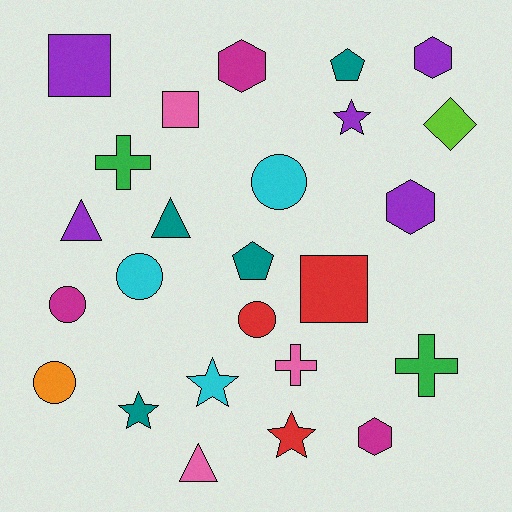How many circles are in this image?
There are 5 circles.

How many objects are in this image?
There are 25 objects.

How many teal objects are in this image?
There are 4 teal objects.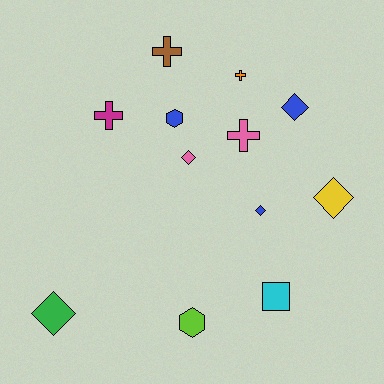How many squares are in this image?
There is 1 square.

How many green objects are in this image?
There is 1 green object.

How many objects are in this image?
There are 12 objects.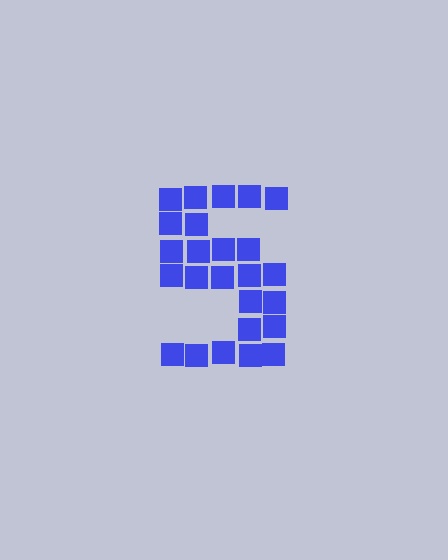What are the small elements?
The small elements are squares.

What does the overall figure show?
The overall figure shows the digit 5.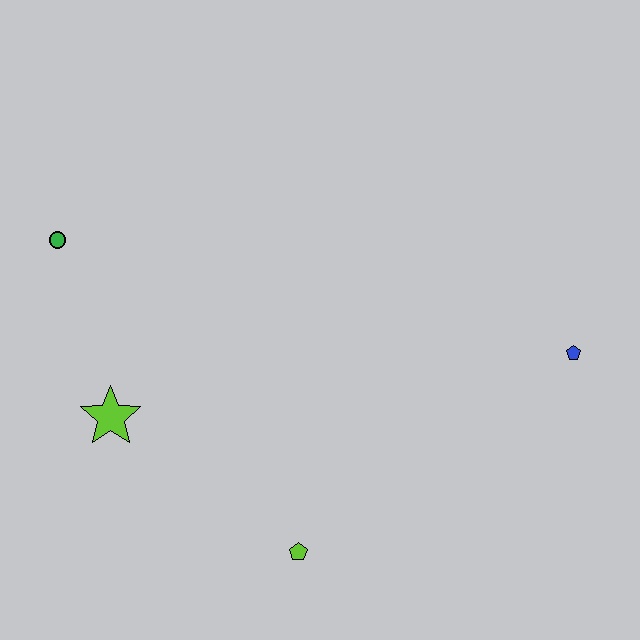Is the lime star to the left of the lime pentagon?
Yes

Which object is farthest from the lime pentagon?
The green circle is farthest from the lime pentagon.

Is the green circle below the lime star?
No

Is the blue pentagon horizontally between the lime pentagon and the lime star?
No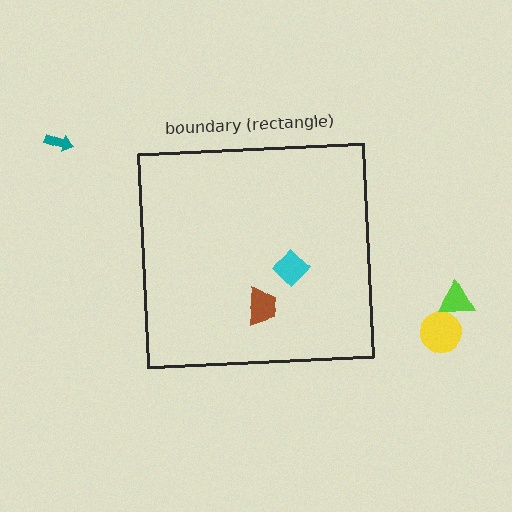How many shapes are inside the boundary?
2 inside, 3 outside.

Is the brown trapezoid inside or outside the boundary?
Inside.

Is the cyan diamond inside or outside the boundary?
Inside.